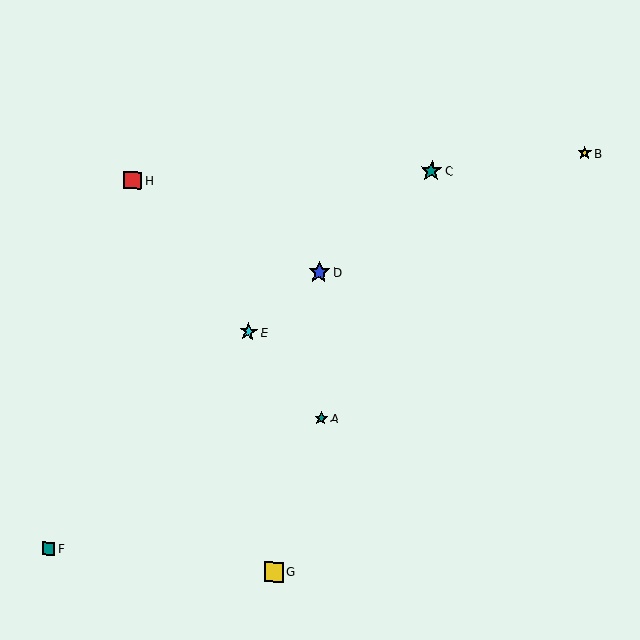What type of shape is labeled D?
Shape D is a blue star.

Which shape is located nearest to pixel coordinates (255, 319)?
The cyan star (labeled E) at (248, 332) is nearest to that location.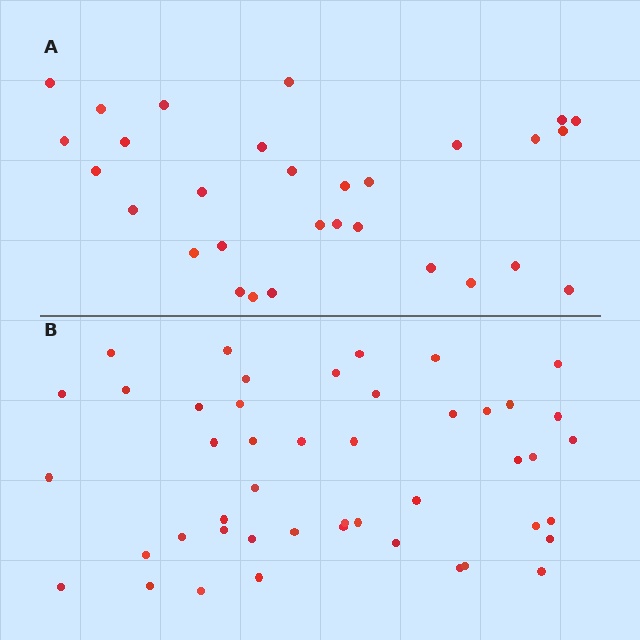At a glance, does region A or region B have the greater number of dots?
Region B (the bottom region) has more dots.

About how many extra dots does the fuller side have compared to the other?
Region B has approximately 15 more dots than region A.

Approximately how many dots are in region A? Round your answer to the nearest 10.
About 30 dots.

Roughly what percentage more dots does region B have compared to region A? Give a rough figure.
About 55% more.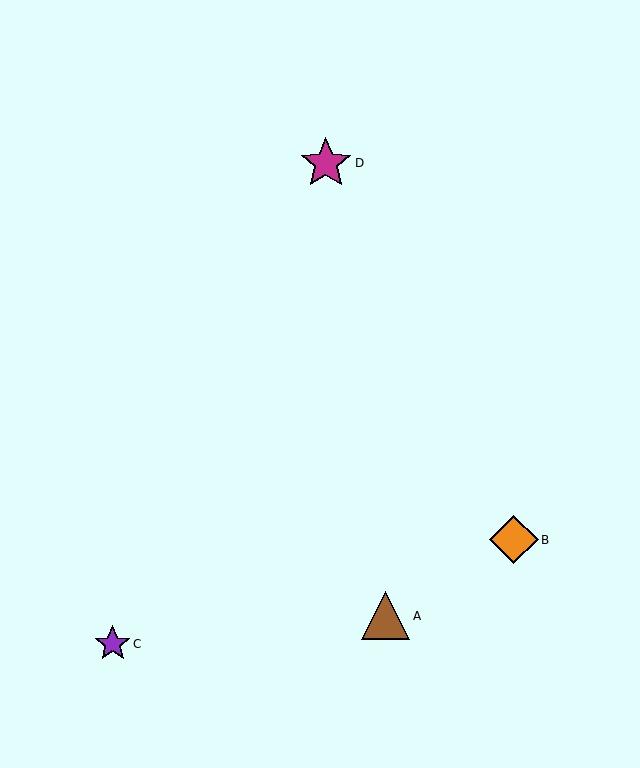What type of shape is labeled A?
Shape A is a brown triangle.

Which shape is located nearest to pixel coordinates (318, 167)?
The magenta star (labeled D) at (326, 163) is nearest to that location.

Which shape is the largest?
The magenta star (labeled D) is the largest.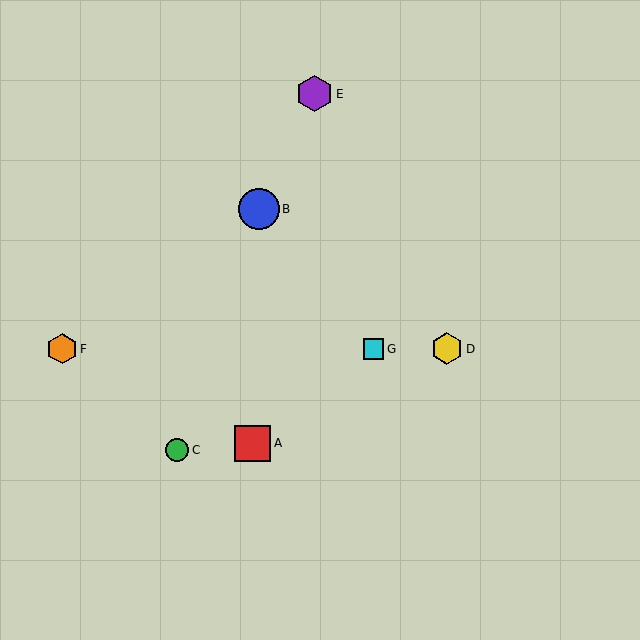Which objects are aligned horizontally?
Objects D, F, G are aligned horizontally.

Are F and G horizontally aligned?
Yes, both are at y≈349.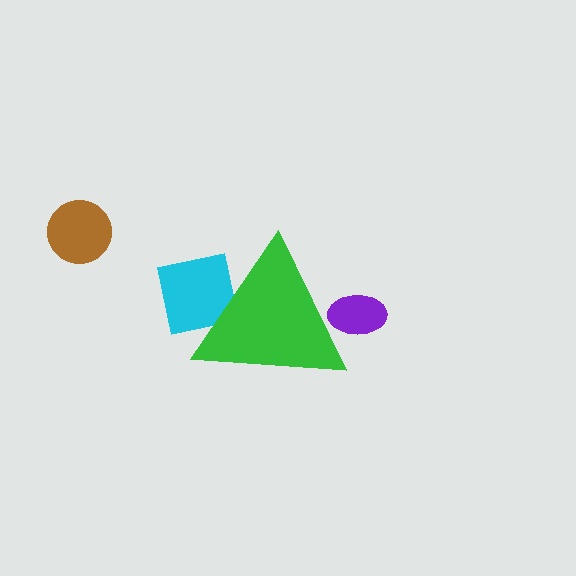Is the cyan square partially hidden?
Yes, the cyan square is partially hidden behind the green triangle.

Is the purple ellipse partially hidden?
Yes, the purple ellipse is partially hidden behind the green triangle.